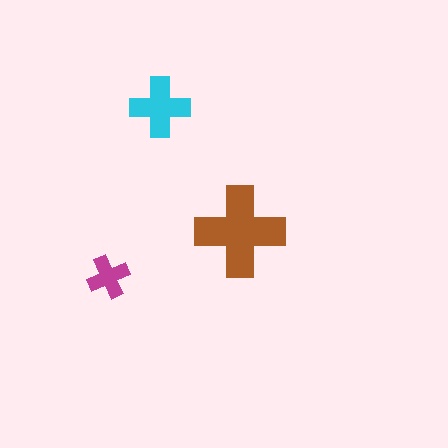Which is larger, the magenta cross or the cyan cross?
The cyan one.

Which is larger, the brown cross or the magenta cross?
The brown one.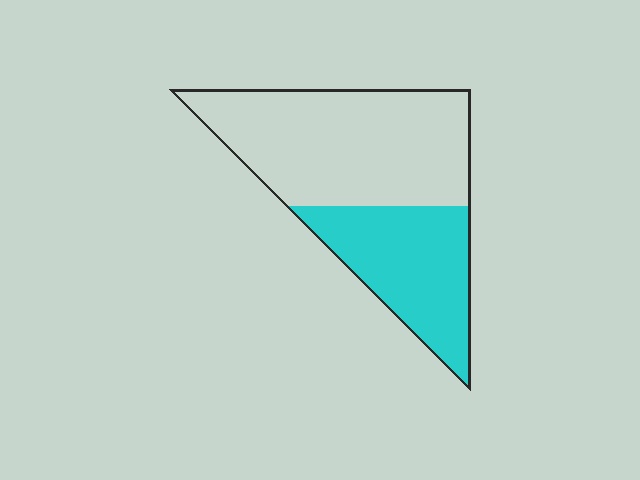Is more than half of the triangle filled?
No.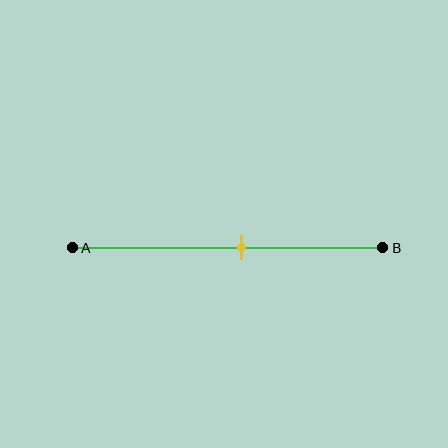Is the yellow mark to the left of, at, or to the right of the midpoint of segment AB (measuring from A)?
The yellow mark is to the right of the midpoint of segment AB.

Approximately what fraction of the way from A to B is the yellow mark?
The yellow mark is approximately 55% of the way from A to B.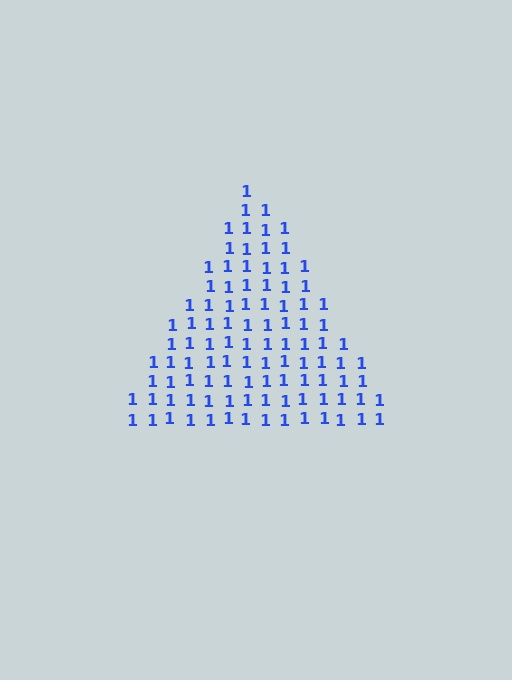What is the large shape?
The large shape is a triangle.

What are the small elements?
The small elements are digit 1's.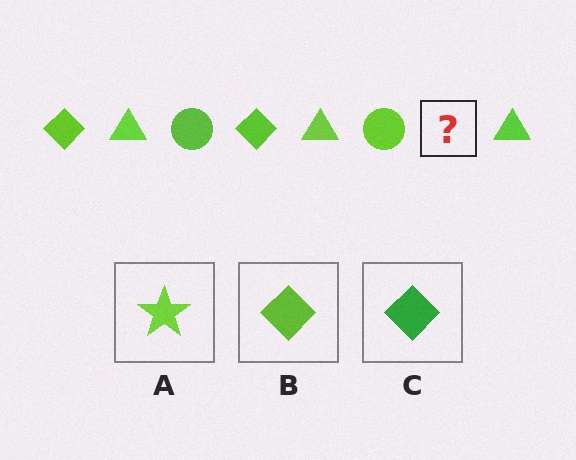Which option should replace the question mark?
Option B.